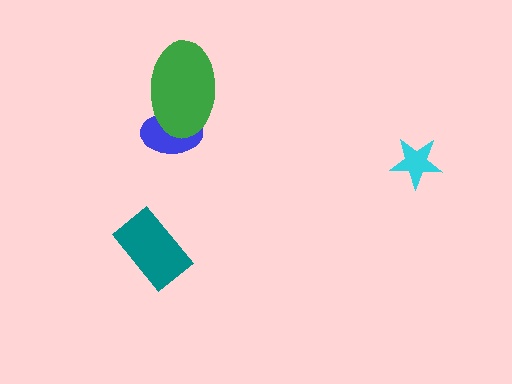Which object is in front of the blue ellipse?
The green ellipse is in front of the blue ellipse.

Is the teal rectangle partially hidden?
No, no other shape covers it.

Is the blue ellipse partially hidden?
Yes, it is partially covered by another shape.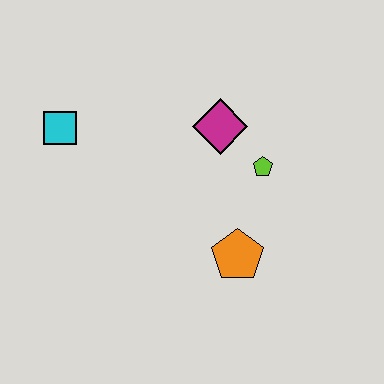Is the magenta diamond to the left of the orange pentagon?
Yes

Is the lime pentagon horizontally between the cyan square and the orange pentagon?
No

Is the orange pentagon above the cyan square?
No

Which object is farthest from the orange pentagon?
The cyan square is farthest from the orange pentagon.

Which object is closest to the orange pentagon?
The lime pentagon is closest to the orange pentagon.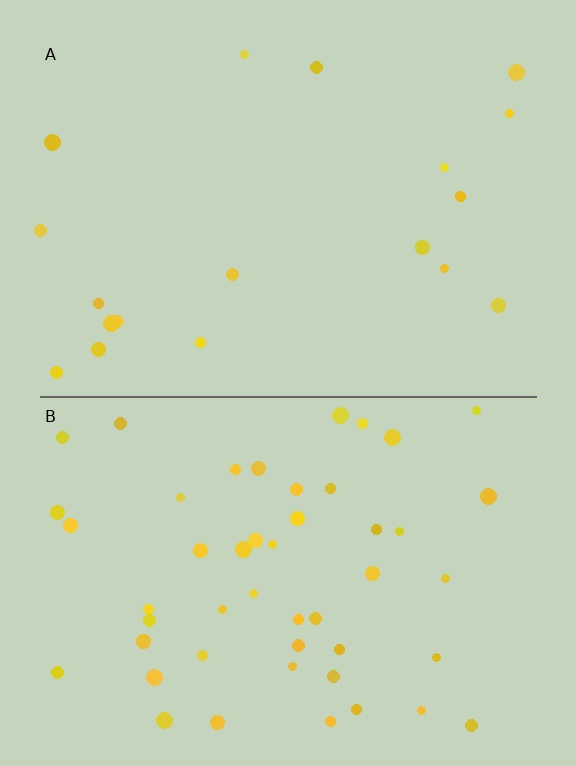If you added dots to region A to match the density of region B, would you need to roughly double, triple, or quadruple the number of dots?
Approximately triple.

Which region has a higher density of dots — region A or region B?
B (the bottom).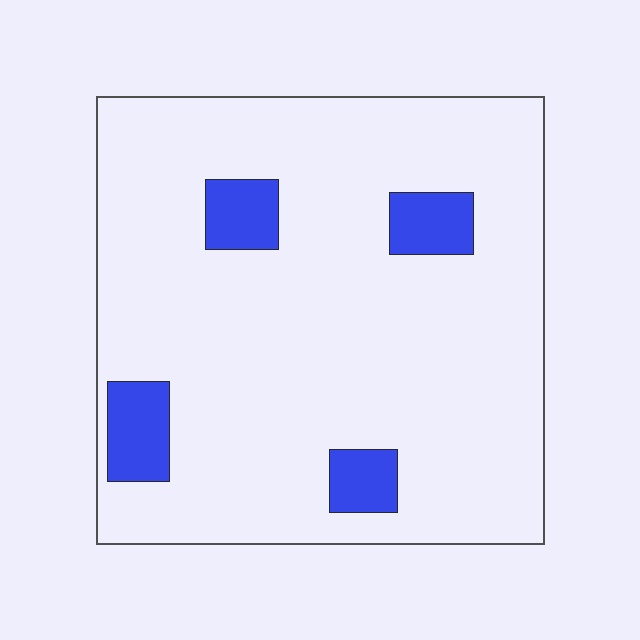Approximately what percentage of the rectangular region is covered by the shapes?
Approximately 10%.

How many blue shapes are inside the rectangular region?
4.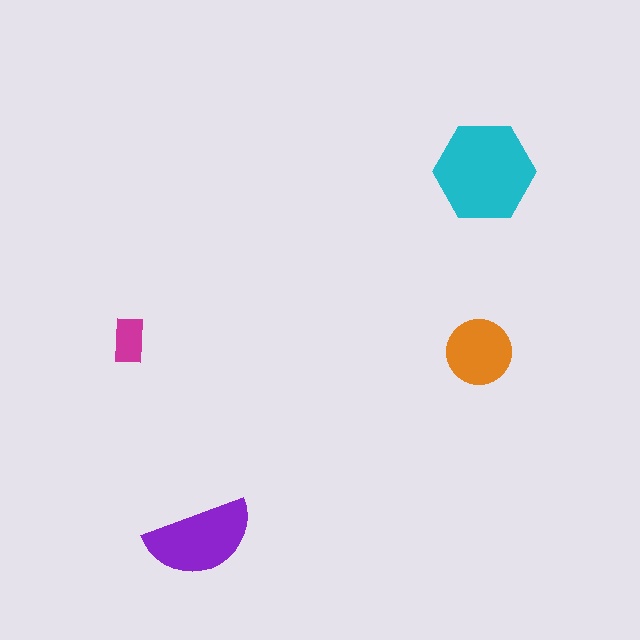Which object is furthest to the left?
The magenta rectangle is leftmost.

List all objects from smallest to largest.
The magenta rectangle, the orange circle, the purple semicircle, the cyan hexagon.